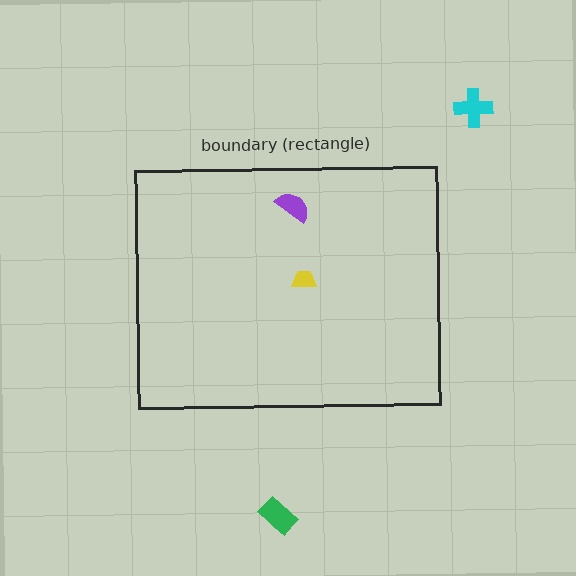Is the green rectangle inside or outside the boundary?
Outside.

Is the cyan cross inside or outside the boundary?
Outside.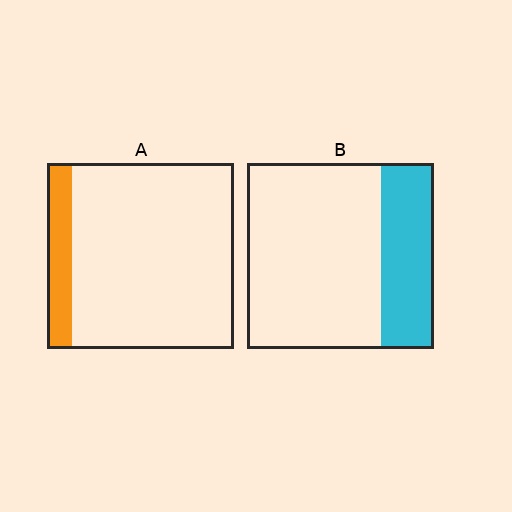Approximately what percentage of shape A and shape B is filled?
A is approximately 15% and B is approximately 30%.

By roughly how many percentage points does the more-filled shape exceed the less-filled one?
By roughly 15 percentage points (B over A).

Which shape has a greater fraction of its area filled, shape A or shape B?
Shape B.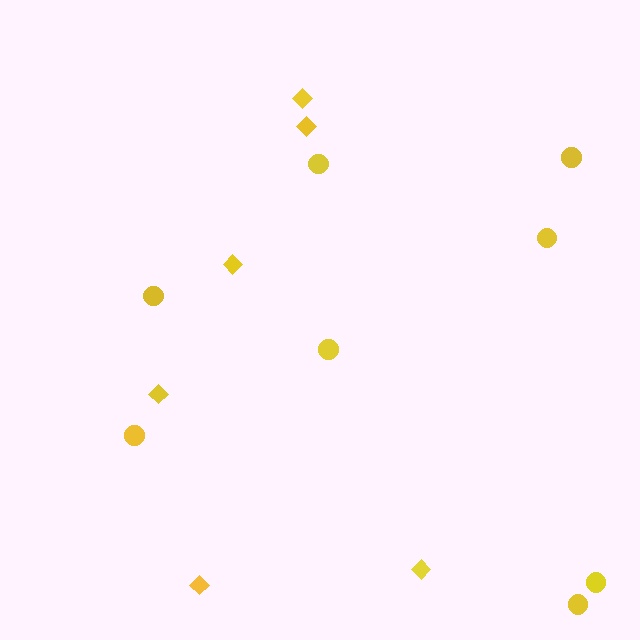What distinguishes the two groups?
There are 2 groups: one group of diamonds (6) and one group of circles (8).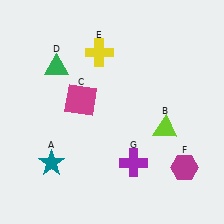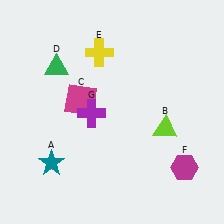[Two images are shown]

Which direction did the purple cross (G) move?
The purple cross (G) moved up.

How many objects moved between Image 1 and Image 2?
1 object moved between the two images.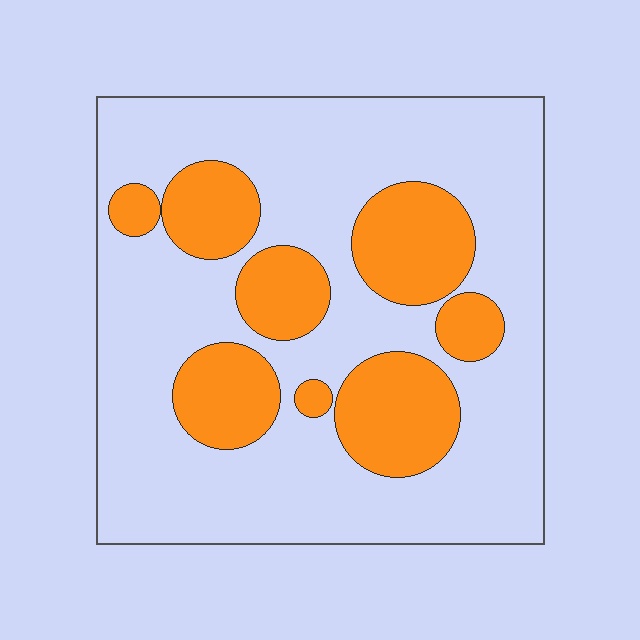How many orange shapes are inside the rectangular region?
8.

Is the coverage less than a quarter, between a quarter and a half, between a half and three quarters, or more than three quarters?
Between a quarter and a half.